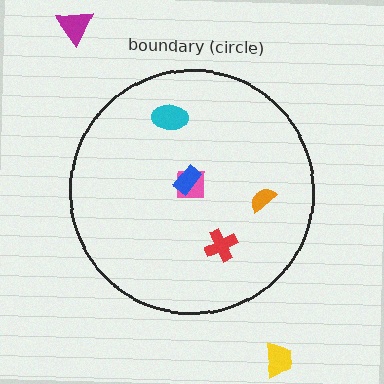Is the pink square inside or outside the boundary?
Inside.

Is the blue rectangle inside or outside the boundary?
Inside.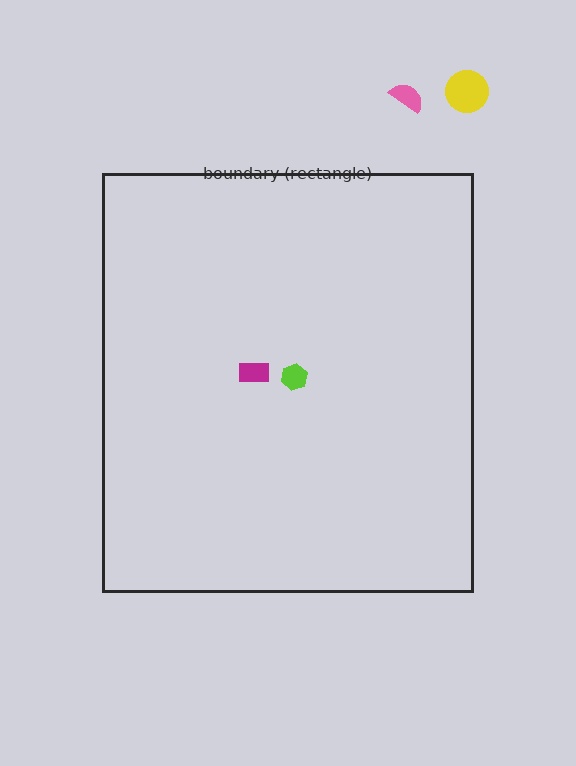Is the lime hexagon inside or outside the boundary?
Inside.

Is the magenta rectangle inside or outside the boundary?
Inside.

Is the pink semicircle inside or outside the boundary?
Outside.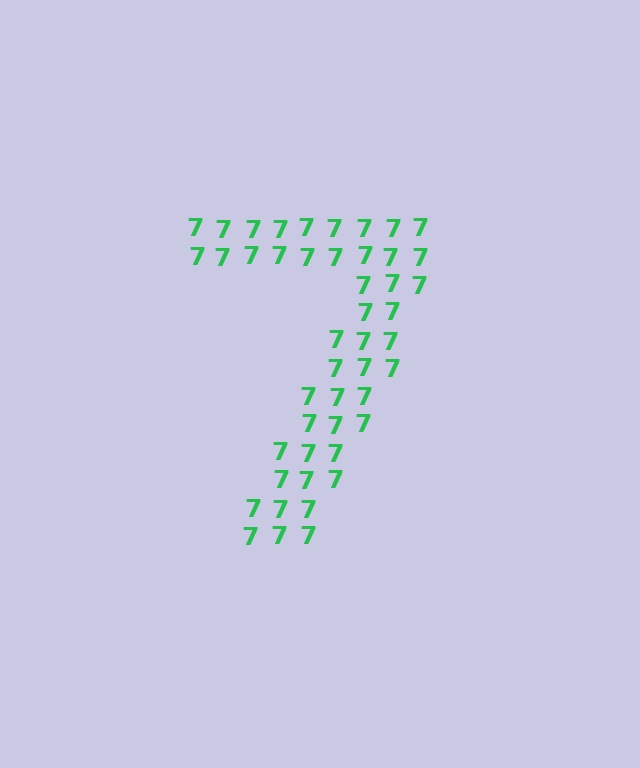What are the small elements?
The small elements are digit 7's.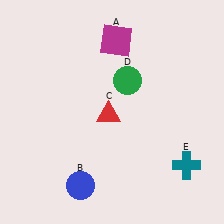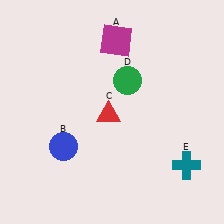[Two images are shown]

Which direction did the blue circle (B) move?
The blue circle (B) moved up.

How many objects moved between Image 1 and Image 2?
1 object moved between the two images.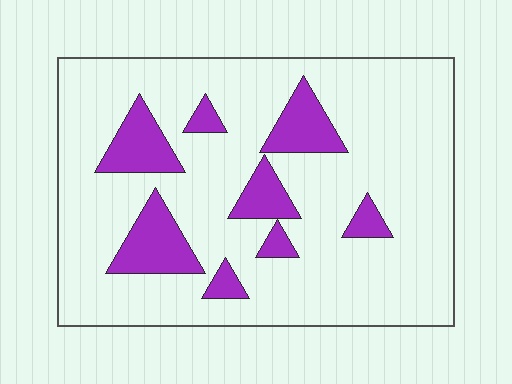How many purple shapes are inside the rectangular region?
8.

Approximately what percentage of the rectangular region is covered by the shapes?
Approximately 15%.